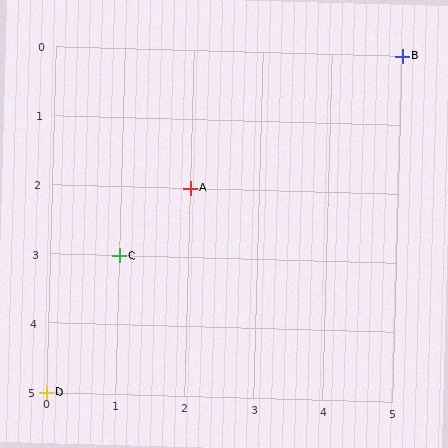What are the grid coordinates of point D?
Point D is at grid coordinates (0, 5).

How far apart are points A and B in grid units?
Points A and B are 3 columns and 2 rows apart (about 3.6 grid units diagonally).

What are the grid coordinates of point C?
Point C is at grid coordinates (1, 3).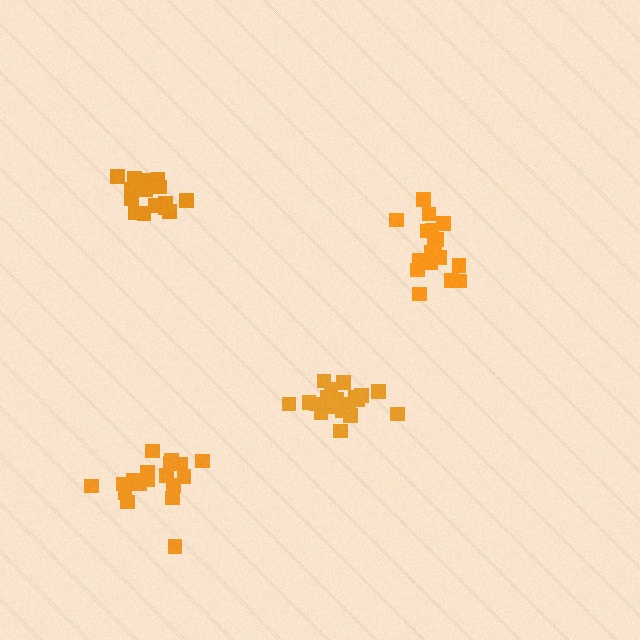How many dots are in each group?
Group 1: 20 dots, Group 2: 17 dots, Group 3: 18 dots, Group 4: 17 dots (72 total).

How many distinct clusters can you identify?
There are 4 distinct clusters.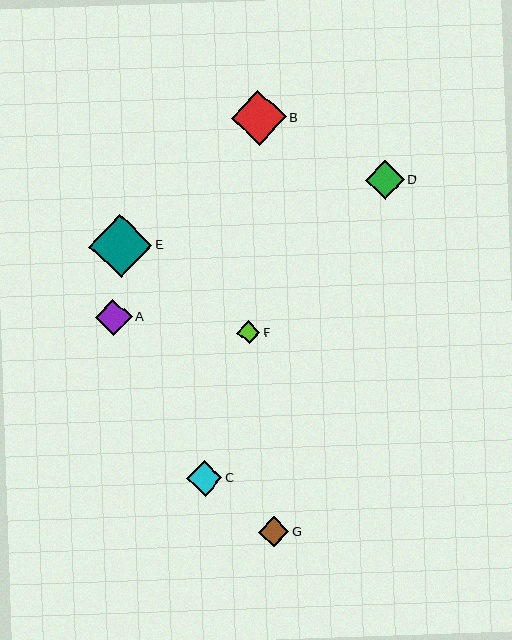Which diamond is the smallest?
Diamond F is the smallest with a size of approximately 23 pixels.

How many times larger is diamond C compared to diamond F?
Diamond C is approximately 1.6 times the size of diamond F.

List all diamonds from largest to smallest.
From largest to smallest: E, B, D, A, C, G, F.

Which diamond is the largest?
Diamond E is the largest with a size of approximately 63 pixels.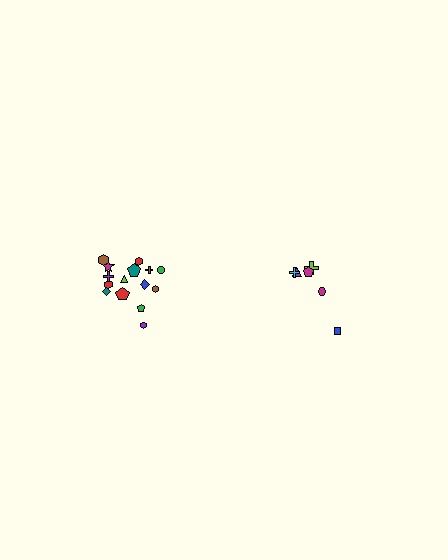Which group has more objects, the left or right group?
The left group.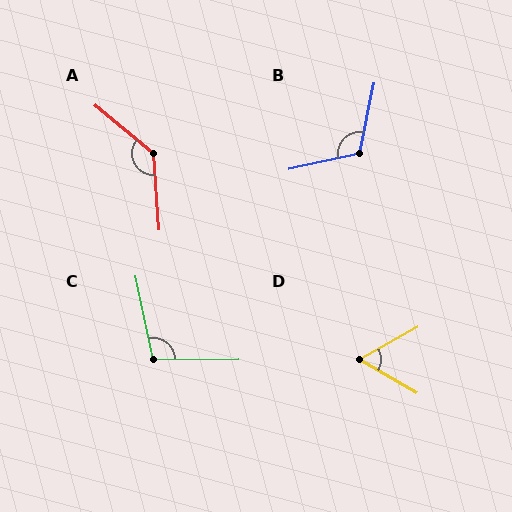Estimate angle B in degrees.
Approximately 114 degrees.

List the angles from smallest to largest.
D (59°), C (102°), B (114°), A (134°).